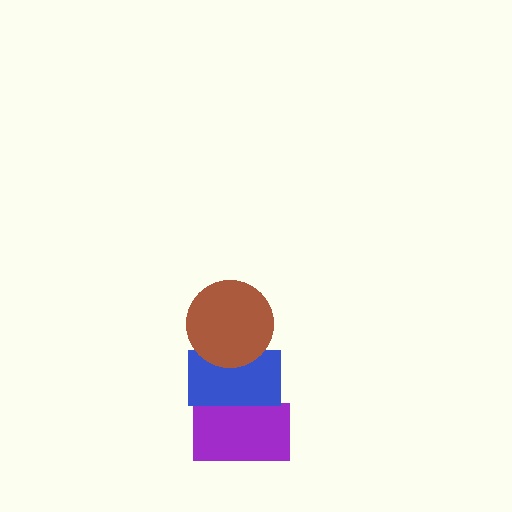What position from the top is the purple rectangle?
The purple rectangle is 3rd from the top.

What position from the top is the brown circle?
The brown circle is 1st from the top.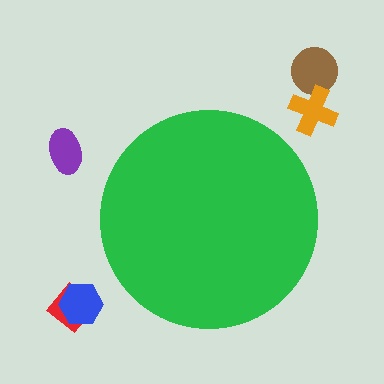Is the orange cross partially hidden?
No, the orange cross is fully visible.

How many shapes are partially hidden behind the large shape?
0 shapes are partially hidden.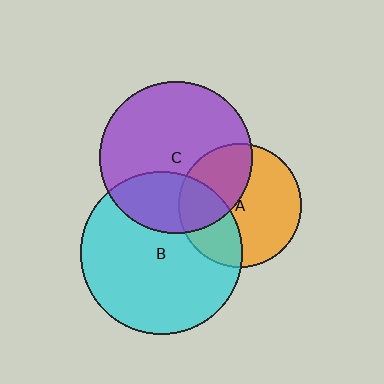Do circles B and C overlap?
Yes.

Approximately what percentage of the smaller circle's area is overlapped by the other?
Approximately 30%.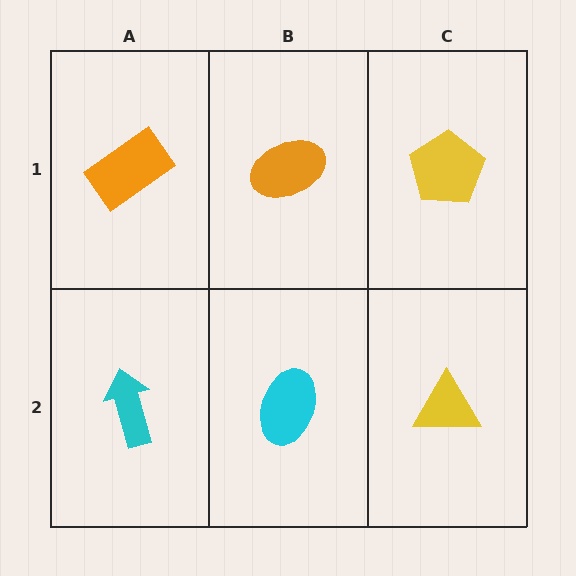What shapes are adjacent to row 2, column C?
A yellow pentagon (row 1, column C), a cyan ellipse (row 2, column B).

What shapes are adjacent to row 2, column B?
An orange ellipse (row 1, column B), a cyan arrow (row 2, column A), a yellow triangle (row 2, column C).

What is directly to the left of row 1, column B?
An orange rectangle.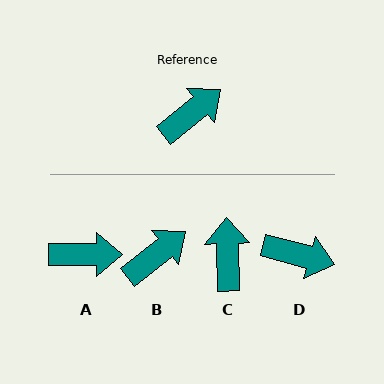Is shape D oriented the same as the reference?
No, it is off by about 54 degrees.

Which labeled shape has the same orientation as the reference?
B.